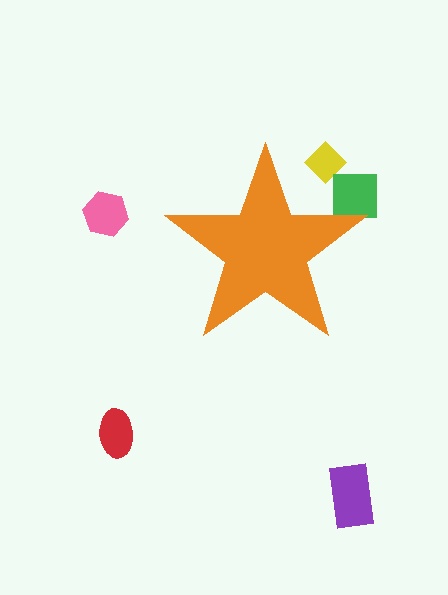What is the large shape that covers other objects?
An orange star.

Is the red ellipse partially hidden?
No, the red ellipse is fully visible.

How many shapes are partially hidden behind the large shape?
2 shapes are partially hidden.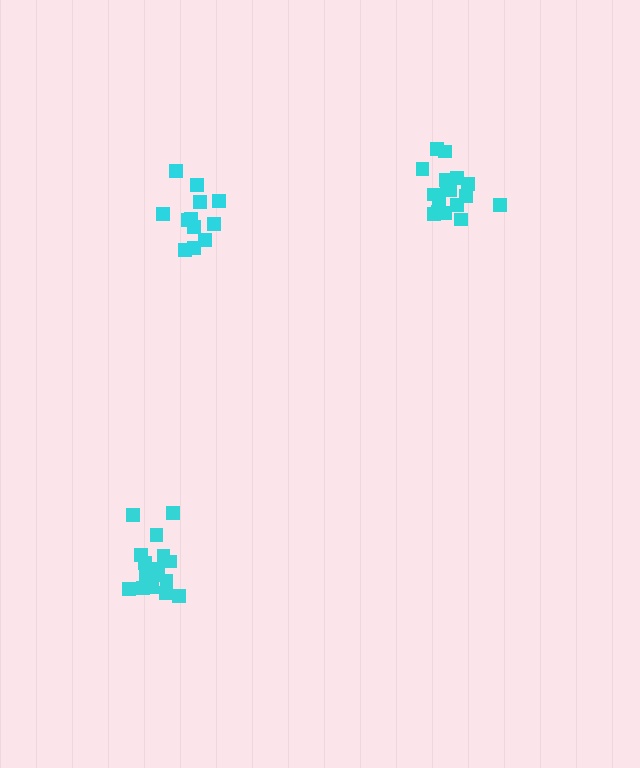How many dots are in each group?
Group 1: 17 dots, Group 2: 18 dots, Group 3: 12 dots (47 total).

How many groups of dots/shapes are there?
There are 3 groups.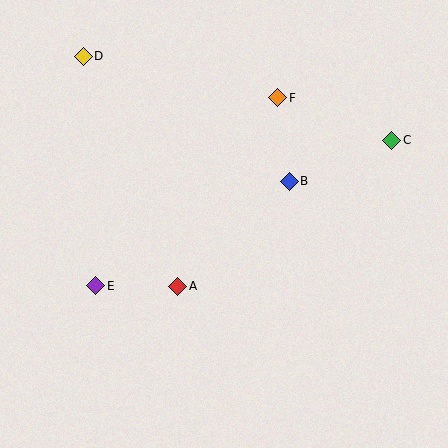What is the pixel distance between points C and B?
The distance between C and B is 110 pixels.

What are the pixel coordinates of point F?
Point F is at (278, 98).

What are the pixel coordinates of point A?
Point A is at (178, 286).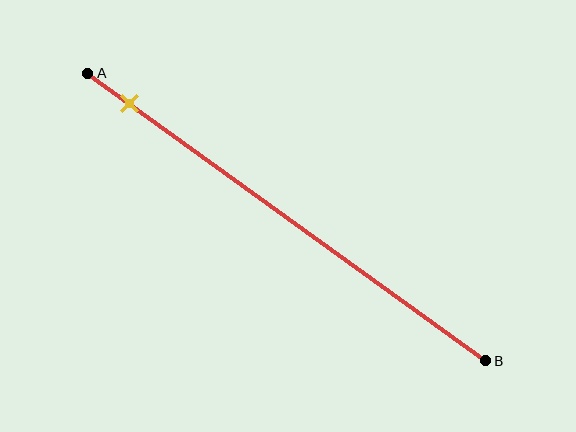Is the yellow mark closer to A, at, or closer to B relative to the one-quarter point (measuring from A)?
The yellow mark is closer to point A than the one-quarter point of segment AB.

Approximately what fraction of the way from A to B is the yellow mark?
The yellow mark is approximately 10% of the way from A to B.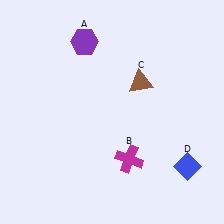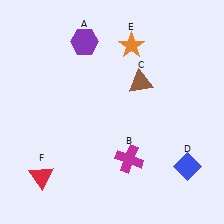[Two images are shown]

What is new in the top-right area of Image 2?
An orange star (E) was added in the top-right area of Image 2.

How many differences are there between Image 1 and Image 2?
There are 2 differences between the two images.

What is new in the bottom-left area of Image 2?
A red triangle (F) was added in the bottom-left area of Image 2.